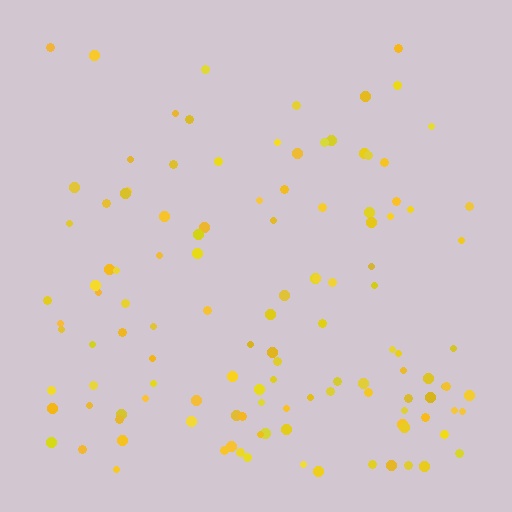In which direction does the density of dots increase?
From top to bottom, with the bottom side densest.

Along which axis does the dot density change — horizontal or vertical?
Vertical.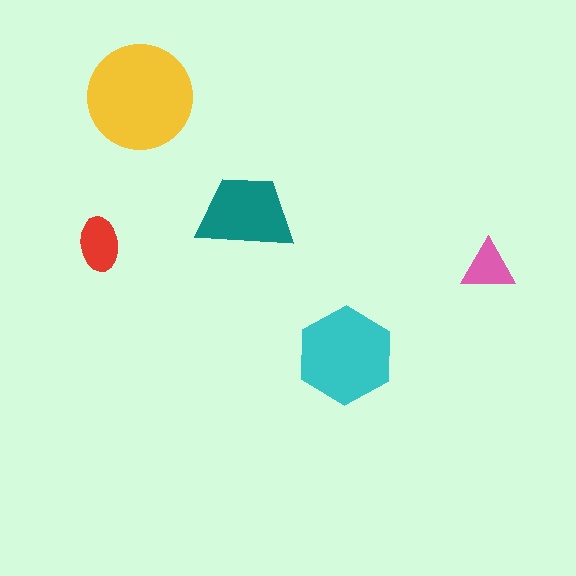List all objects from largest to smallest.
The yellow circle, the cyan hexagon, the teal trapezoid, the red ellipse, the pink triangle.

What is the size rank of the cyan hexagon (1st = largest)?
2nd.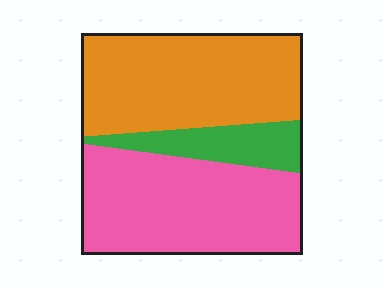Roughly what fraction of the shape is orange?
Orange takes up between a quarter and a half of the shape.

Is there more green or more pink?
Pink.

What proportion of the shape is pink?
Pink takes up between a third and a half of the shape.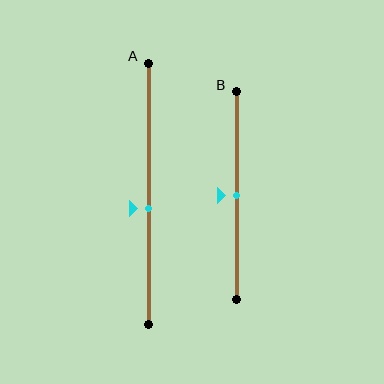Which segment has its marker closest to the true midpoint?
Segment B has its marker closest to the true midpoint.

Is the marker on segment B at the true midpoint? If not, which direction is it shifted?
Yes, the marker on segment B is at the true midpoint.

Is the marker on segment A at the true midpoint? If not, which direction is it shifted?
No, the marker on segment A is shifted downward by about 6% of the segment length.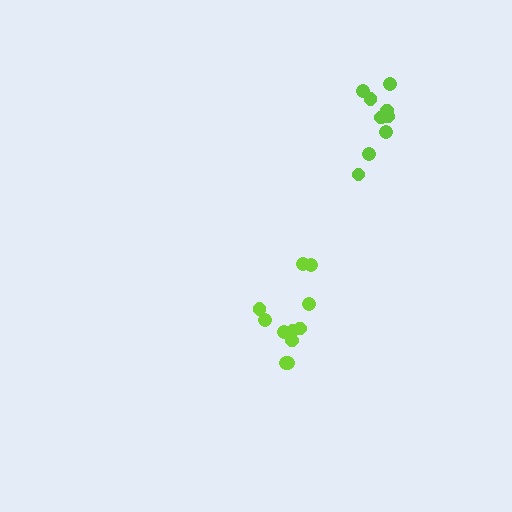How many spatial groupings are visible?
There are 2 spatial groupings.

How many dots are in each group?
Group 1: 11 dots, Group 2: 9 dots (20 total).